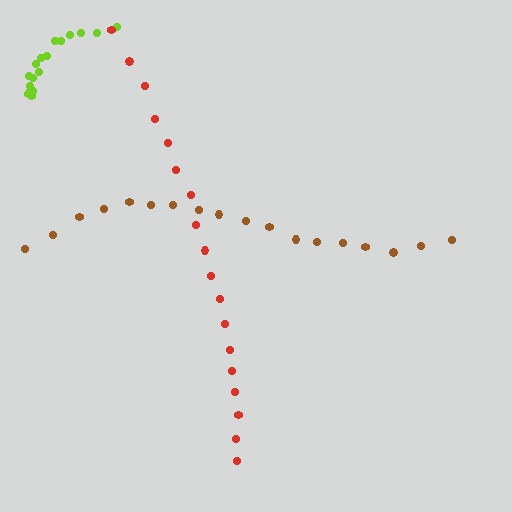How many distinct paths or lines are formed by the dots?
There are 3 distinct paths.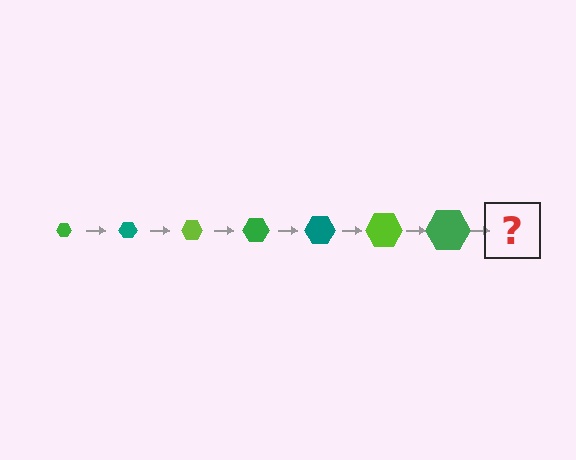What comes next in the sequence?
The next element should be a teal hexagon, larger than the previous one.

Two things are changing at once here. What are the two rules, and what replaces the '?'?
The two rules are that the hexagon grows larger each step and the color cycles through green, teal, and lime. The '?' should be a teal hexagon, larger than the previous one.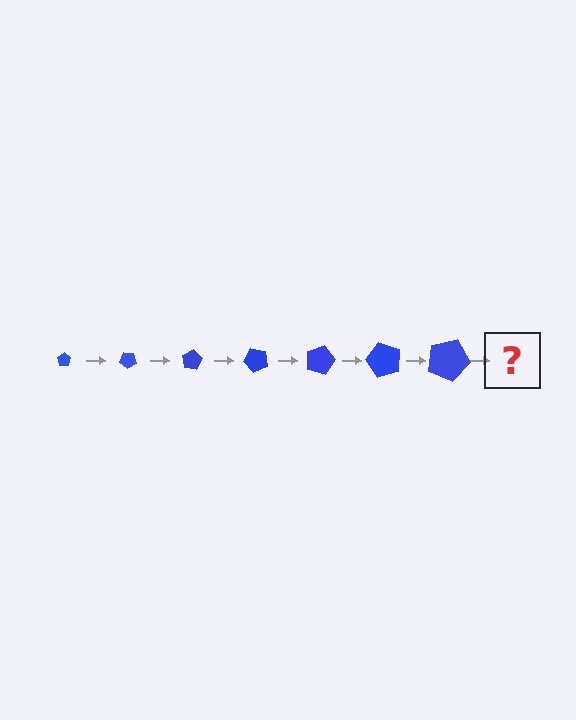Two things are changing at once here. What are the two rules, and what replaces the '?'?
The two rules are that the pentagon grows larger each step and it rotates 40 degrees each step. The '?' should be a pentagon, larger than the previous one and rotated 280 degrees from the start.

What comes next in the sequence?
The next element should be a pentagon, larger than the previous one and rotated 280 degrees from the start.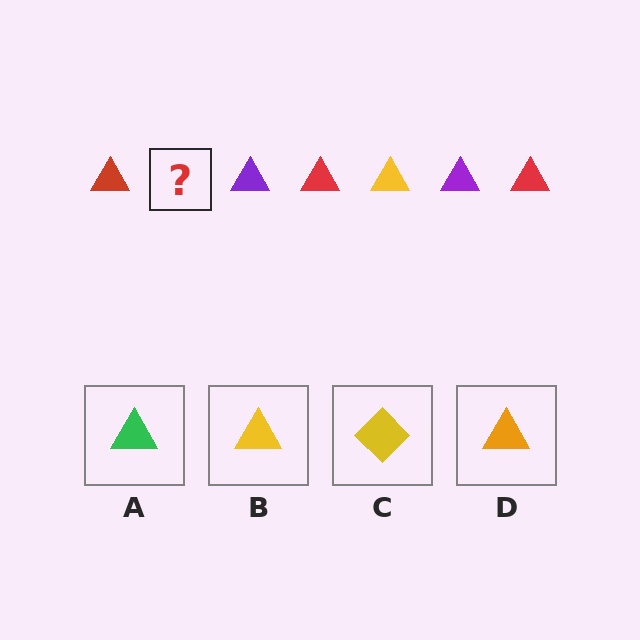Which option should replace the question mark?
Option B.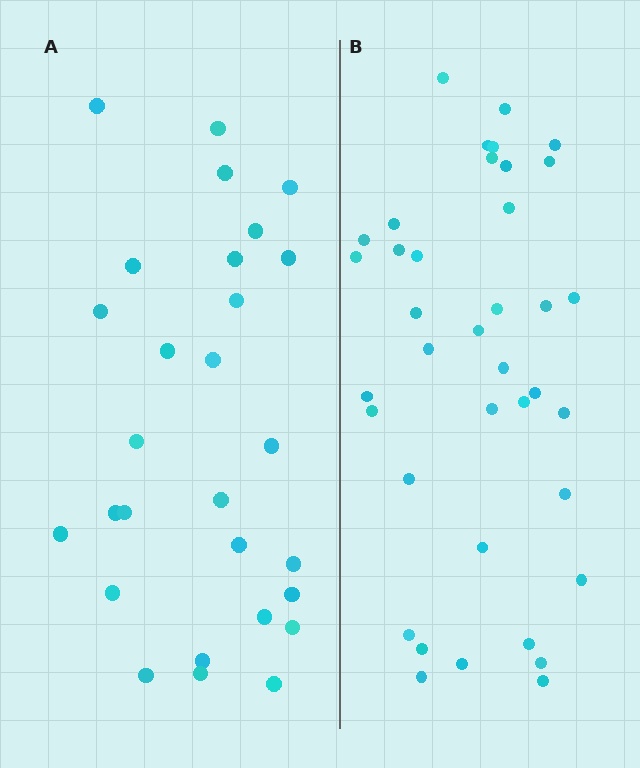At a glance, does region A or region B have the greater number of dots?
Region B (the right region) has more dots.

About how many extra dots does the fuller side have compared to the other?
Region B has roughly 10 or so more dots than region A.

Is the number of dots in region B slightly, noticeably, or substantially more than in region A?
Region B has noticeably more, but not dramatically so. The ratio is roughly 1.4 to 1.